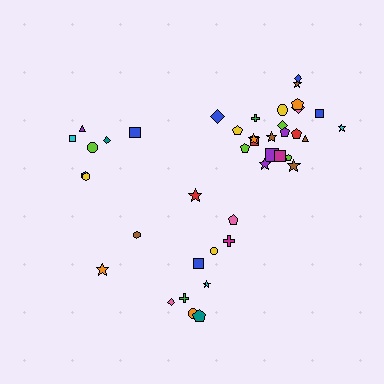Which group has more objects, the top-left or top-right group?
The top-right group.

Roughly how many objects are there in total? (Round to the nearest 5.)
Roughly 40 objects in total.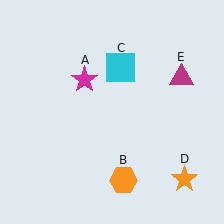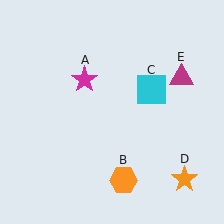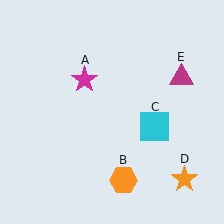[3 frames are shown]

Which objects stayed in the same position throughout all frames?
Magenta star (object A) and orange hexagon (object B) and orange star (object D) and magenta triangle (object E) remained stationary.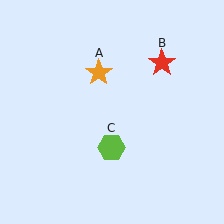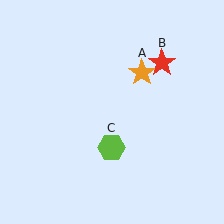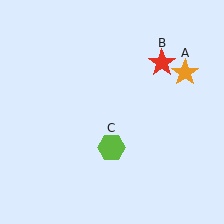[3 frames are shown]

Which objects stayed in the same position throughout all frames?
Red star (object B) and lime hexagon (object C) remained stationary.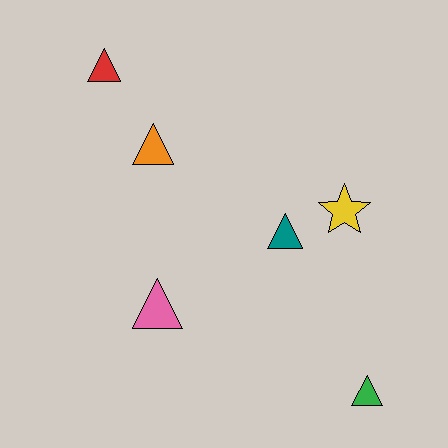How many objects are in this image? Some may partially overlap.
There are 6 objects.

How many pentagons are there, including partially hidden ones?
There are no pentagons.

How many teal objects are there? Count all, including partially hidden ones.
There is 1 teal object.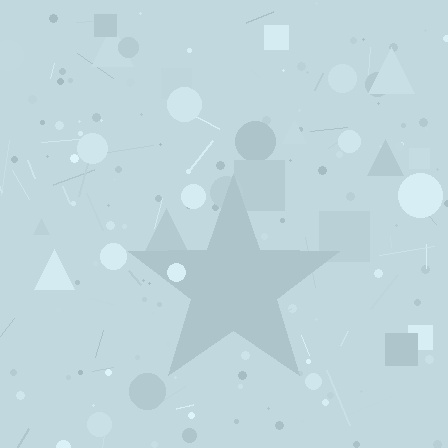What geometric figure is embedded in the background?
A star is embedded in the background.